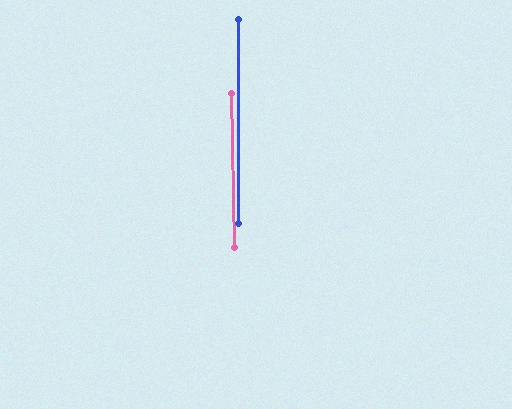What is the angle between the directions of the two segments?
Approximately 1 degree.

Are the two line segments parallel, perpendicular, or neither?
Parallel — their directions differ by only 1.1°.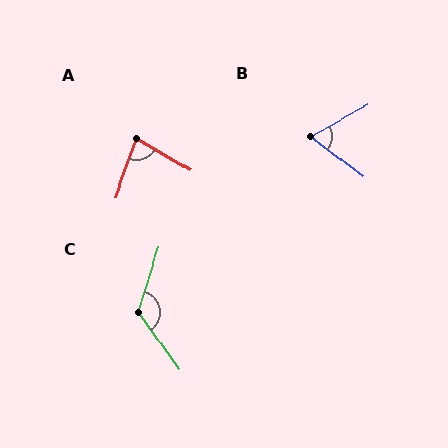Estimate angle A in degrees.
Approximately 79 degrees.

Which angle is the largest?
C, at approximately 127 degrees.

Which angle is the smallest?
B, at approximately 66 degrees.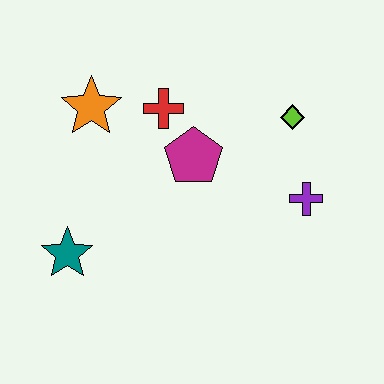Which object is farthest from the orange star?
The purple cross is farthest from the orange star.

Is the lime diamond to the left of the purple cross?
Yes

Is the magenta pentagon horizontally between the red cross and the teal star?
No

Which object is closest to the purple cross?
The lime diamond is closest to the purple cross.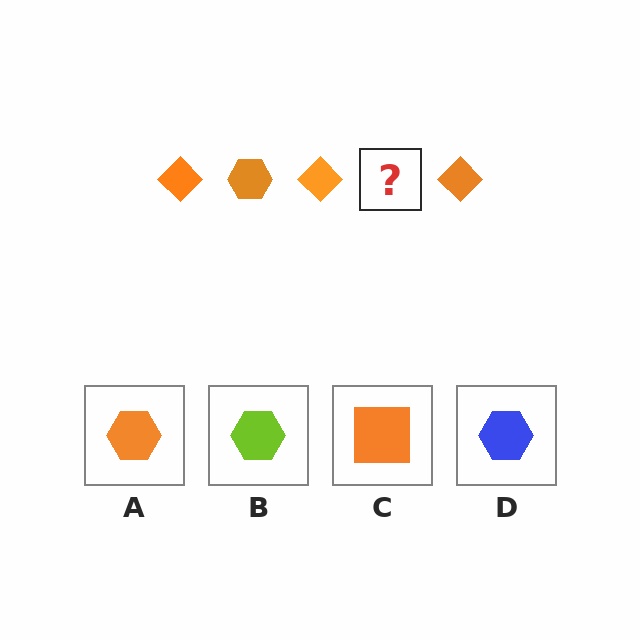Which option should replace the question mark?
Option A.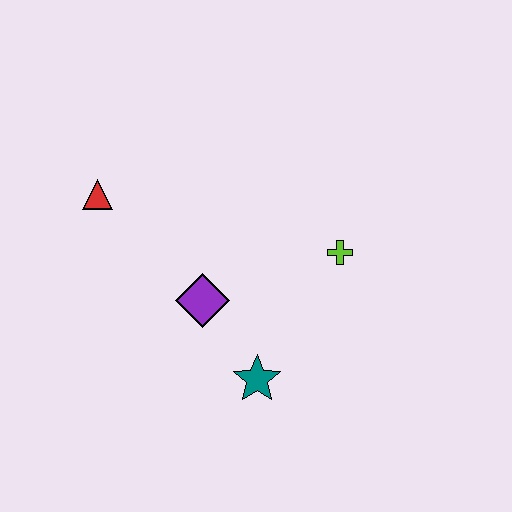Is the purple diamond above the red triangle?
No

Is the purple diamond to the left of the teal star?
Yes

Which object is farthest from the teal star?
The red triangle is farthest from the teal star.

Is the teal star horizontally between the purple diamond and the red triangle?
No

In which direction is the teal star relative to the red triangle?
The teal star is below the red triangle.